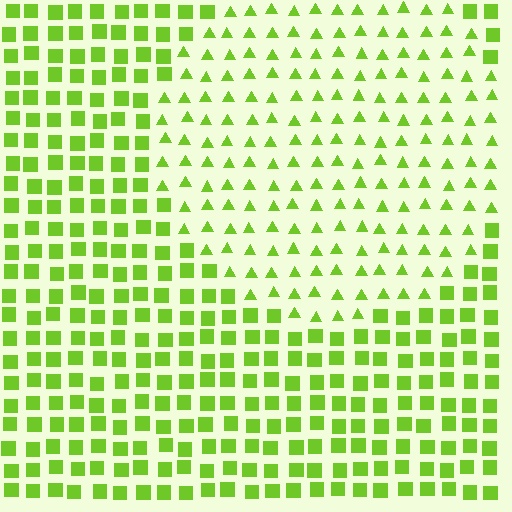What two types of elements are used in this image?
The image uses triangles inside the circle region and squares outside it.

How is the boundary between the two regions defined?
The boundary is defined by a change in element shape: triangles inside vs. squares outside. All elements share the same color and spacing.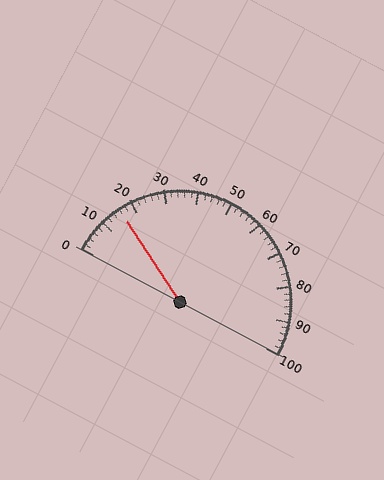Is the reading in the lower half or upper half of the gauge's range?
The reading is in the lower half of the range (0 to 100).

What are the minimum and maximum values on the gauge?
The gauge ranges from 0 to 100.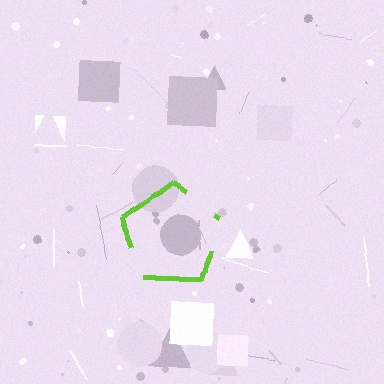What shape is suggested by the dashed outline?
The dashed outline suggests a pentagon.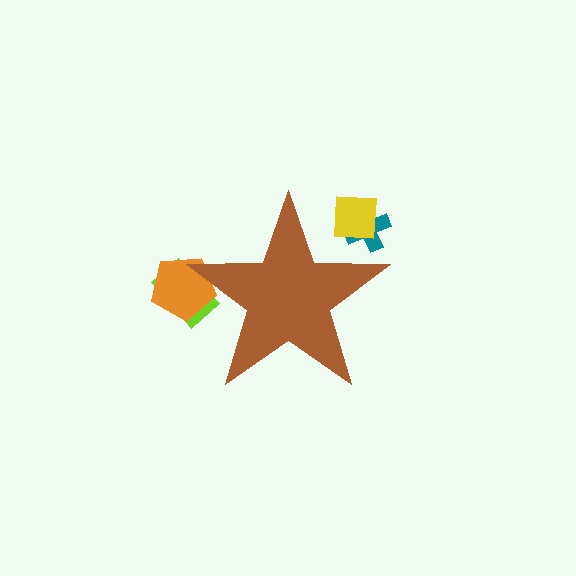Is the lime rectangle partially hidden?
Yes, the lime rectangle is partially hidden behind the brown star.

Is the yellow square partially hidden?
Yes, the yellow square is partially hidden behind the brown star.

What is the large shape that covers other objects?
A brown star.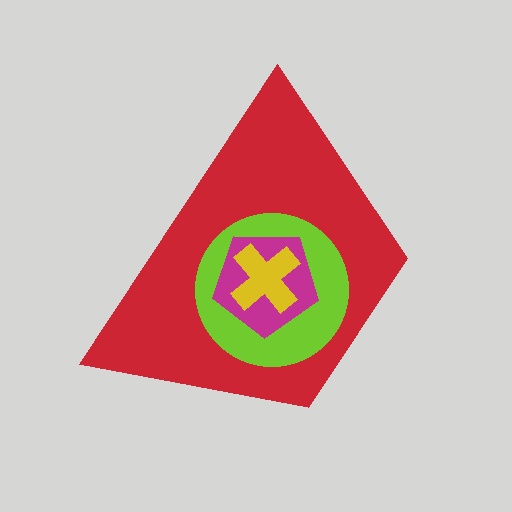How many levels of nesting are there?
4.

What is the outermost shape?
The red trapezoid.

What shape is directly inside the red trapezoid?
The lime circle.